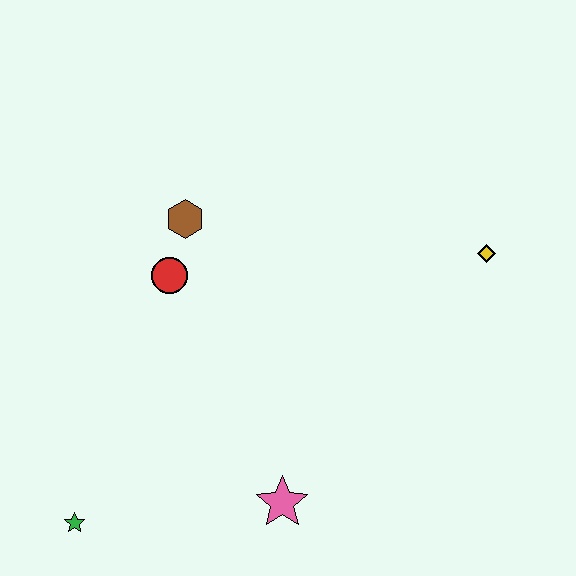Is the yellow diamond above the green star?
Yes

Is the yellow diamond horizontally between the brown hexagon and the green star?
No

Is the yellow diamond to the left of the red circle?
No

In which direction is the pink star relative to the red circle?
The pink star is below the red circle.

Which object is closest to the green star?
The pink star is closest to the green star.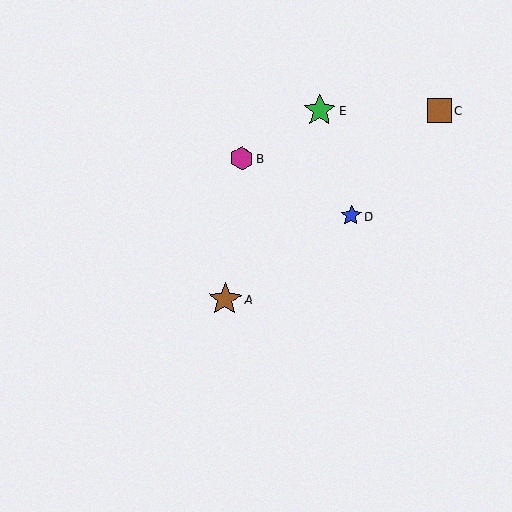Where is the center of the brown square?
The center of the brown square is at (439, 110).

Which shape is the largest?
The brown star (labeled A) is the largest.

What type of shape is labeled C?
Shape C is a brown square.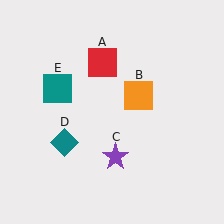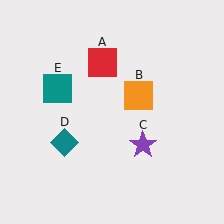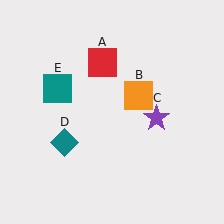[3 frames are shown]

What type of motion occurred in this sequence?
The purple star (object C) rotated counterclockwise around the center of the scene.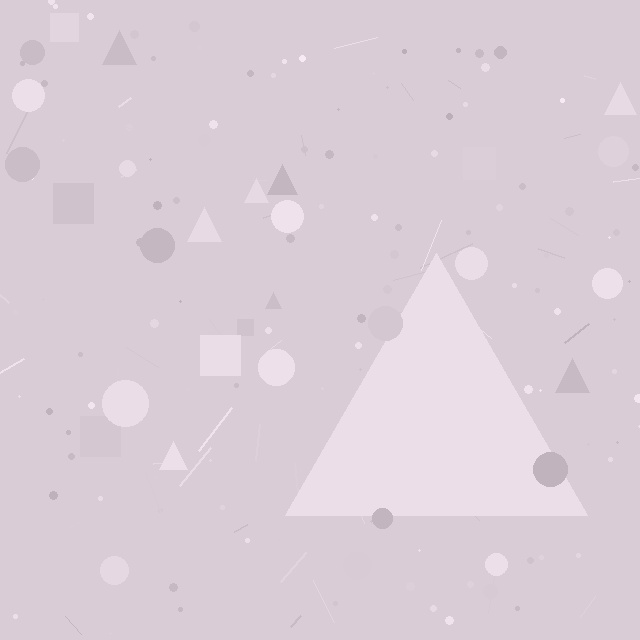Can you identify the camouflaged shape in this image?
The camouflaged shape is a triangle.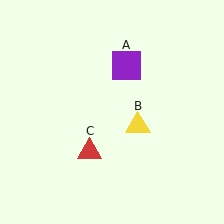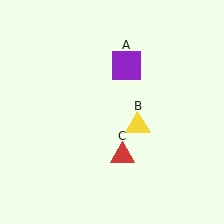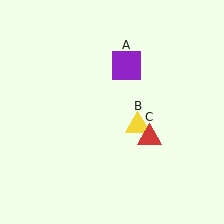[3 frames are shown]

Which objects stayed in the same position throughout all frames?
Purple square (object A) and yellow triangle (object B) remained stationary.